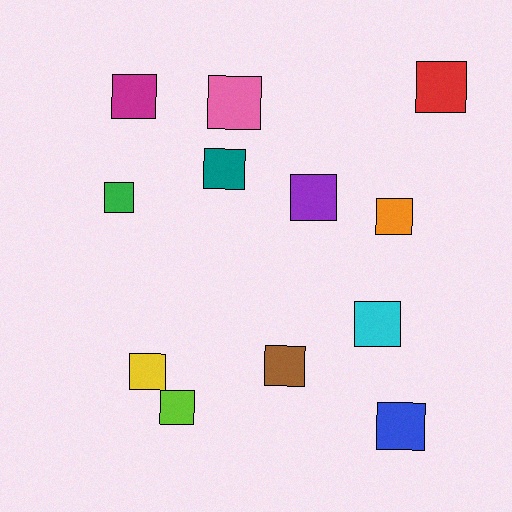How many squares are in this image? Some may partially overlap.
There are 12 squares.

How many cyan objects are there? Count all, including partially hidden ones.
There is 1 cyan object.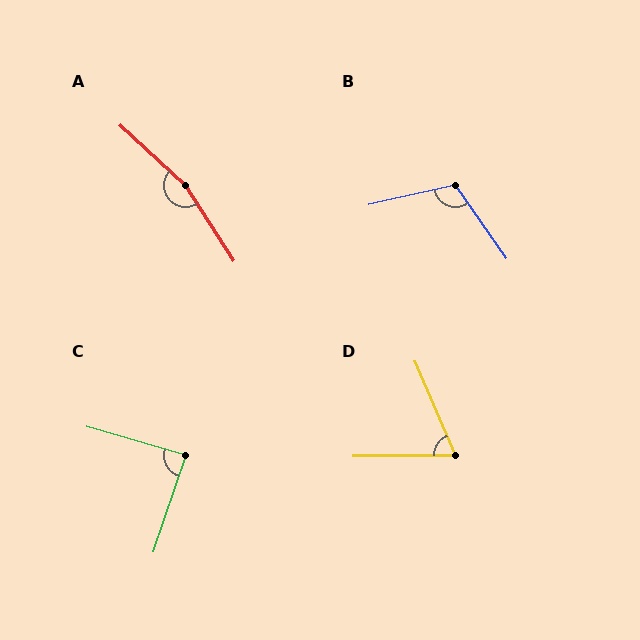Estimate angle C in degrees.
Approximately 87 degrees.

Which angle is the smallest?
D, at approximately 67 degrees.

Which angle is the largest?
A, at approximately 166 degrees.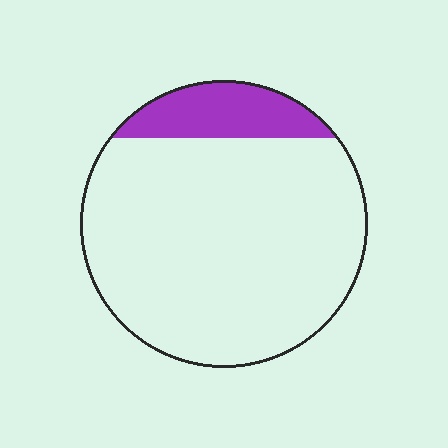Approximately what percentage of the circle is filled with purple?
Approximately 15%.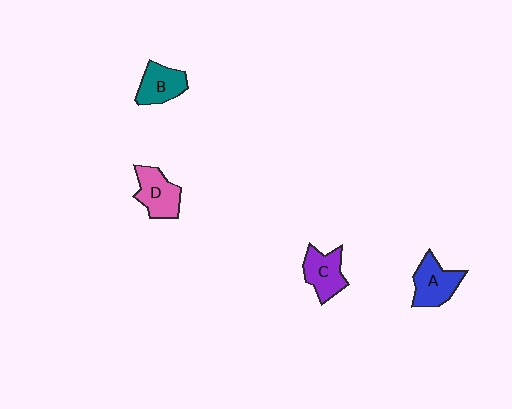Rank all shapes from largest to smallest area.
From largest to smallest: A (blue), D (pink), C (purple), B (teal).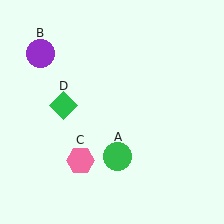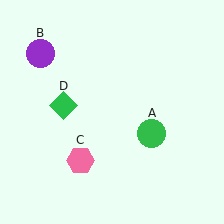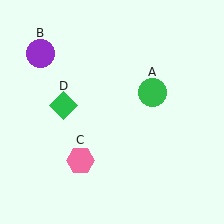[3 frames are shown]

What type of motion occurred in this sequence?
The green circle (object A) rotated counterclockwise around the center of the scene.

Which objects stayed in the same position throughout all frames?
Purple circle (object B) and pink hexagon (object C) and green diamond (object D) remained stationary.